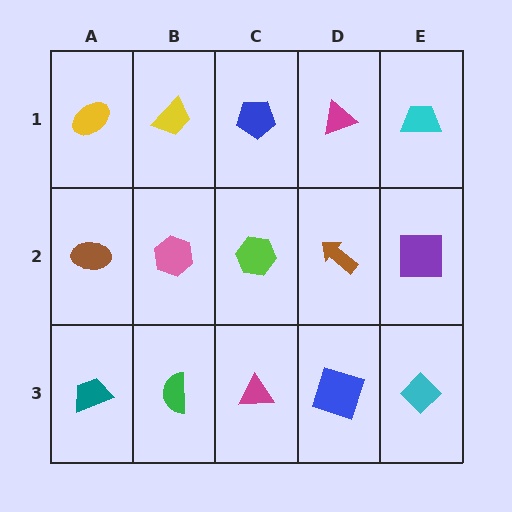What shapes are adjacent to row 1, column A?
A brown ellipse (row 2, column A), a yellow trapezoid (row 1, column B).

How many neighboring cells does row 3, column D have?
3.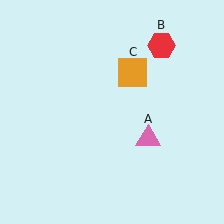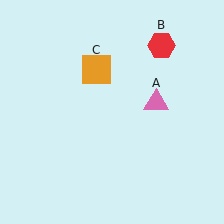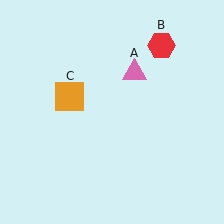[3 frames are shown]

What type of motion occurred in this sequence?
The pink triangle (object A), orange square (object C) rotated counterclockwise around the center of the scene.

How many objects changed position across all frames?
2 objects changed position: pink triangle (object A), orange square (object C).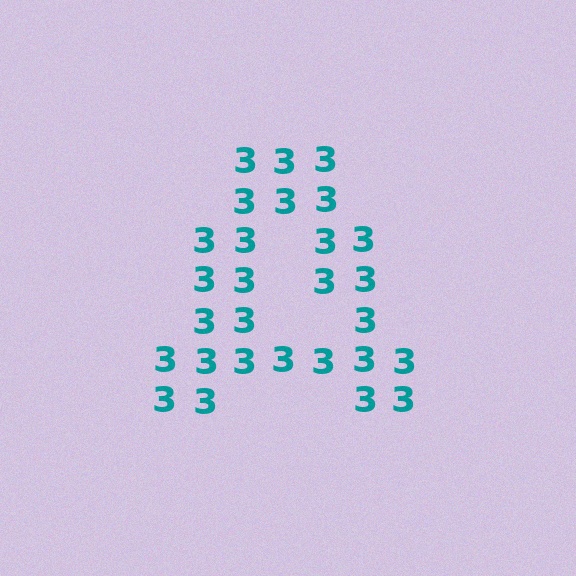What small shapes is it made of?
It is made of small digit 3's.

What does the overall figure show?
The overall figure shows the letter A.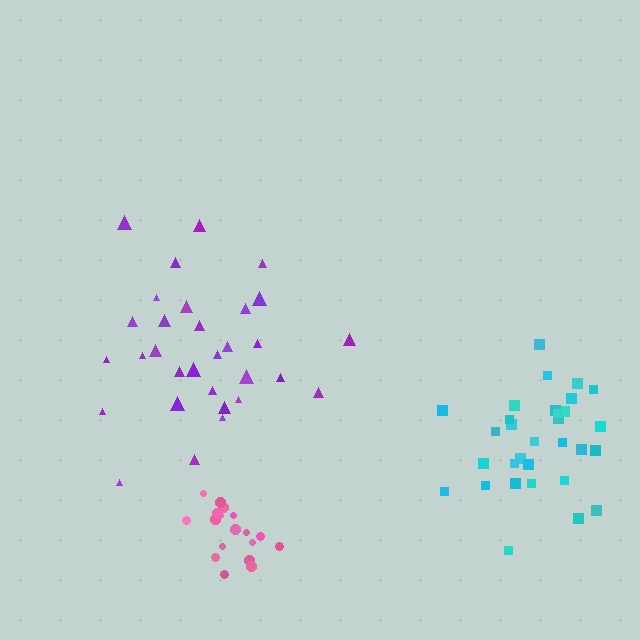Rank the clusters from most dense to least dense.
pink, cyan, purple.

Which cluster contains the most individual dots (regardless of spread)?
Cyan (31).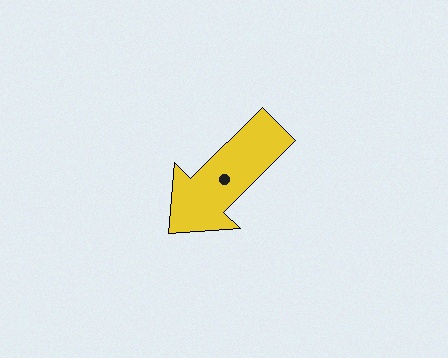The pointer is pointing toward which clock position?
Roughly 8 o'clock.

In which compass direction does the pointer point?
Southwest.